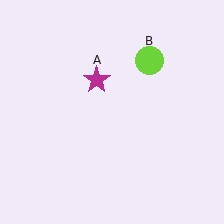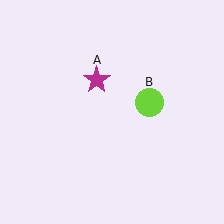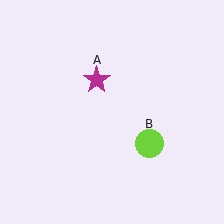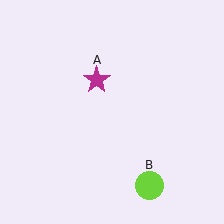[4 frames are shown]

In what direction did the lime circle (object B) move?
The lime circle (object B) moved down.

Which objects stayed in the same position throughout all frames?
Magenta star (object A) remained stationary.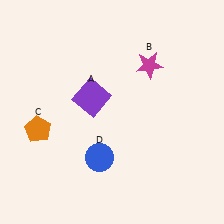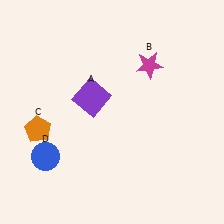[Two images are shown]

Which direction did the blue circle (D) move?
The blue circle (D) moved left.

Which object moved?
The blue circle (D) moved left.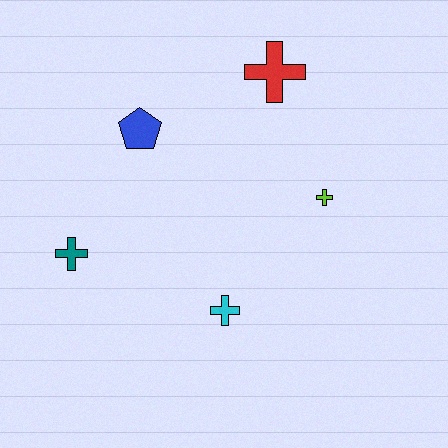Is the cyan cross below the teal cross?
Yes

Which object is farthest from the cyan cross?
The red cross is farthest from the cyan cross.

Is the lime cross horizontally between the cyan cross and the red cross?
No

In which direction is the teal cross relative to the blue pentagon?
The teal cross is below the blue pentagon.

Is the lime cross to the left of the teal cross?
No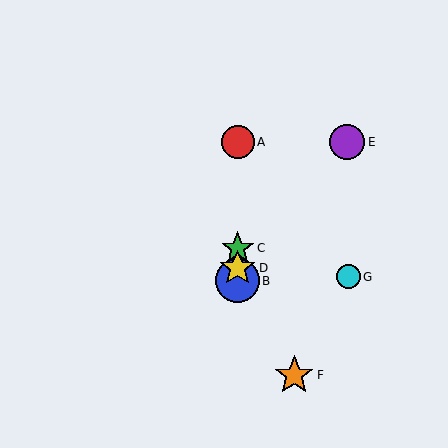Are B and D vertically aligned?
Yes, both are at x≈238.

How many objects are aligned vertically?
4 objects (A, B, C, D) are aligned vertically.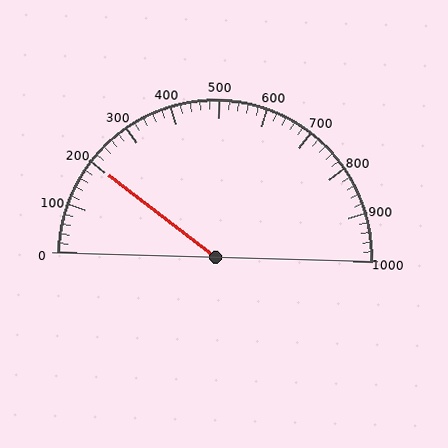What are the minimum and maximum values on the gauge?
The gauge ranges from 0 to 1000.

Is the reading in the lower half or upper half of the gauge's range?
The reading is in the lower half of the range (0 to 1000).